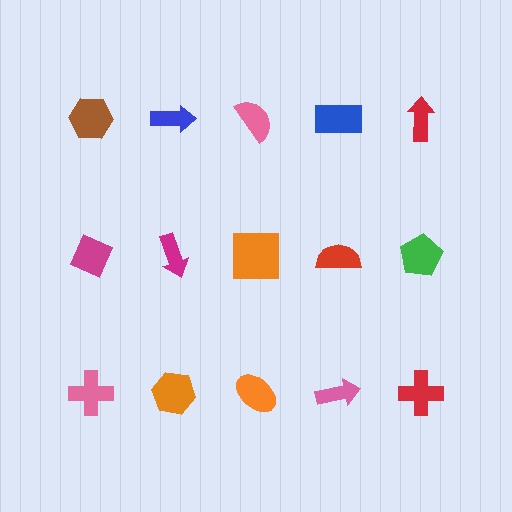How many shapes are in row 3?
5 shapes.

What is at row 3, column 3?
An orange ellipse.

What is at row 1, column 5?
A red arrow.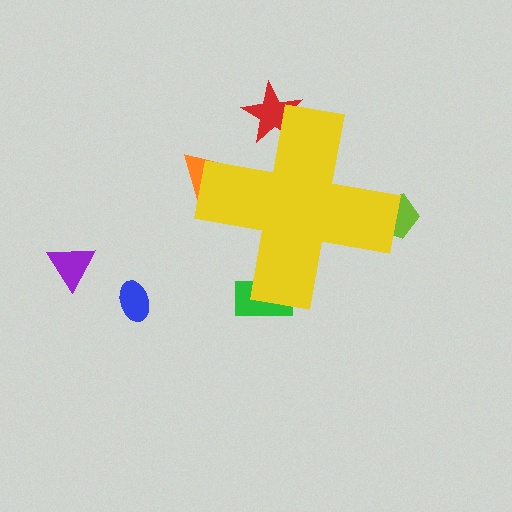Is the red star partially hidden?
Yes, the red star is partially hidden behind the yellow cross.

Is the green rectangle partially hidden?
Yes, the green rectangle is partially hidden behind the yellow cross.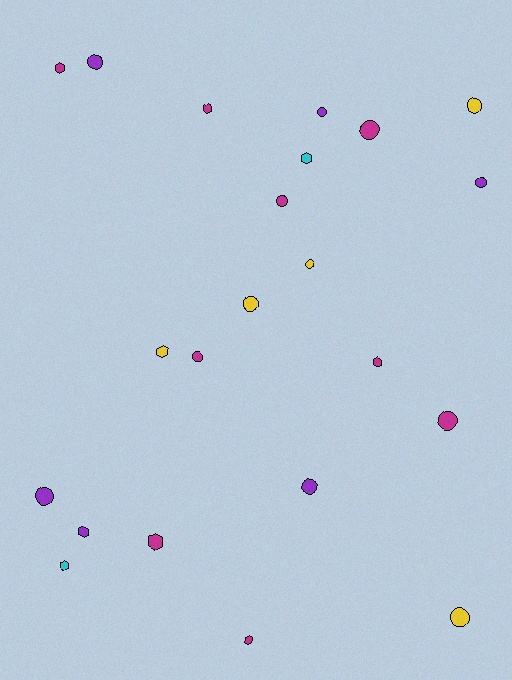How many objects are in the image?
There are 22 objects.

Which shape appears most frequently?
Circle, with 13 objects.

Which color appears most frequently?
Magenta, with 9 objects.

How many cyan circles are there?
There are no cyan circles.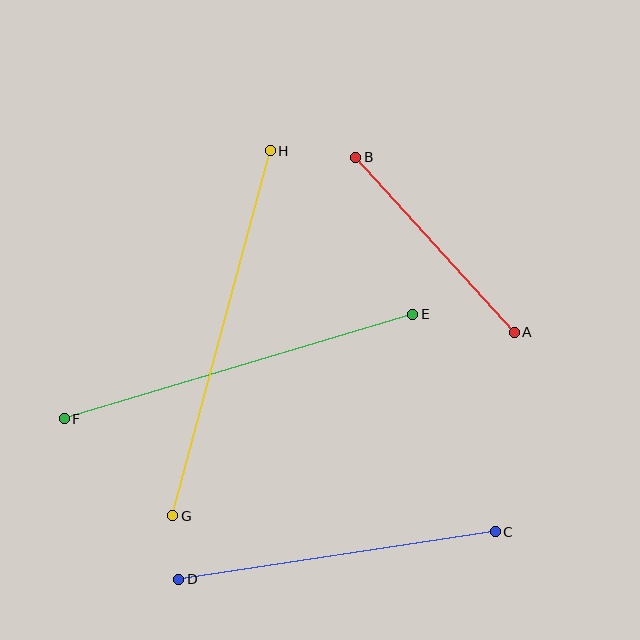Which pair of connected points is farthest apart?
Points G and H are farthest apart.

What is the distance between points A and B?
The distance is approximately 236 pixels.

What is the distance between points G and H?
The distance is approximately 378 pixels.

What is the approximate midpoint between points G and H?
The midpoint is at approximately (222, 333) pixels.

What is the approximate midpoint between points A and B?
The midpoint is at approximately (435, 245) pixels.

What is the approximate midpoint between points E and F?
The midpoint is at approximately (239, 366) pixels.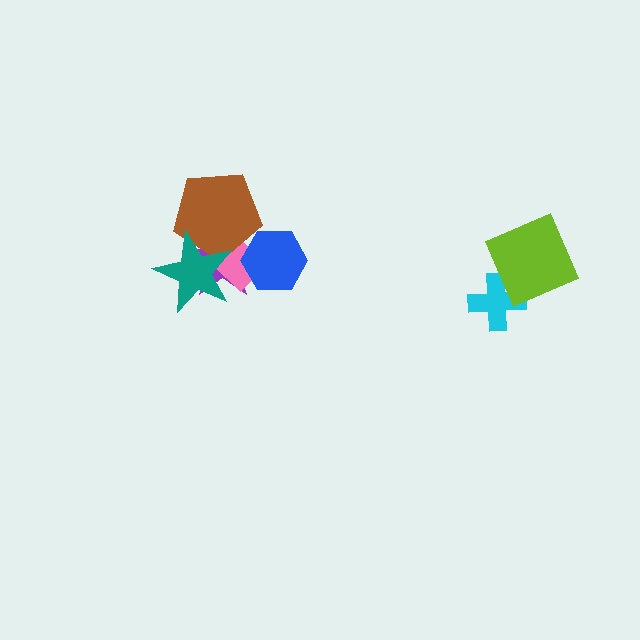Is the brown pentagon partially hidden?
Yes, it is partially covered by another shape.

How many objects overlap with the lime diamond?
1 object overlaps with the lime diamond.